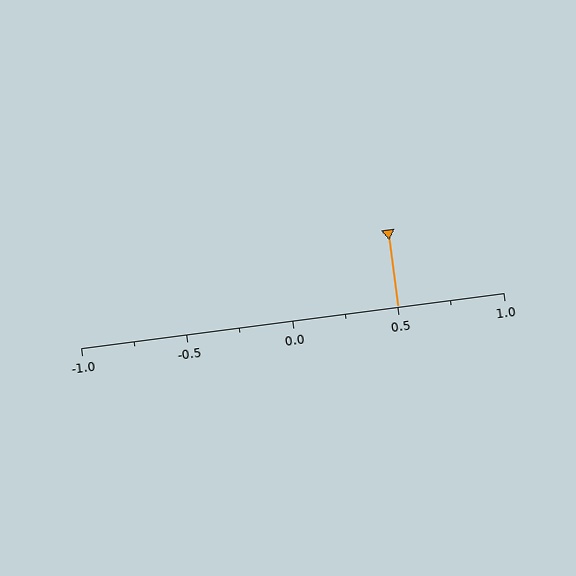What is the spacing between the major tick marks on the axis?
The major ticks are spaced 0.5 apart.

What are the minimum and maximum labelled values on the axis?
The axis runs from -1.0 to 1.0.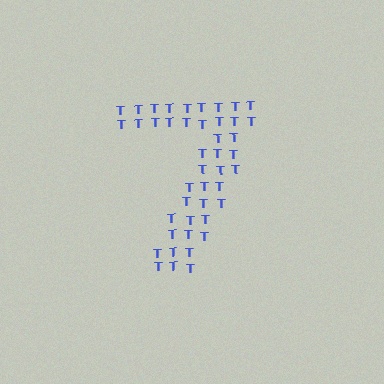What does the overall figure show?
The overall figure shows the digit 7.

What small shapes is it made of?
It is made of small letter T's.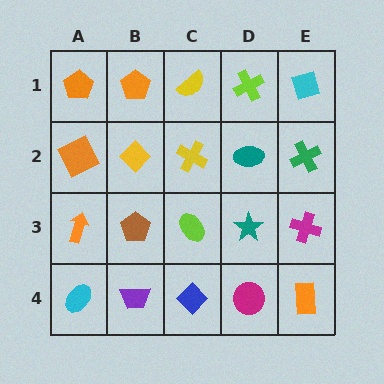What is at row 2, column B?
A yellow diamond.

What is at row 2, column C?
A yellow cross.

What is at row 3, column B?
A brown pentagon.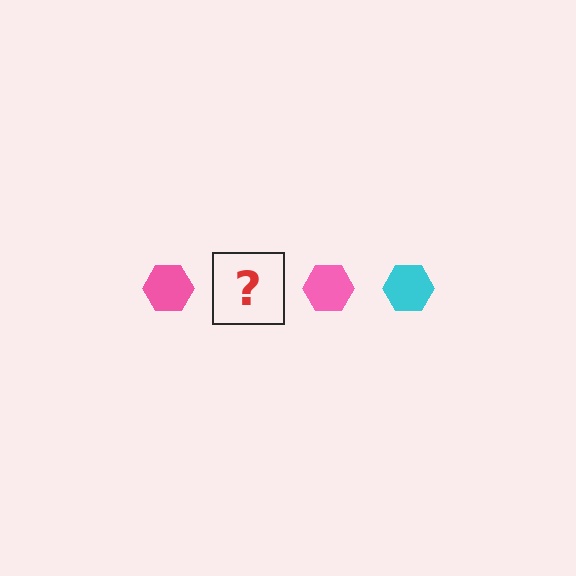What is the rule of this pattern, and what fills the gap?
The rule is that the pattern cycles through pink, cyan hexagons. The gap should be filled with a cyan hexagon.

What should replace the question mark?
The question mark should be replaced with a cyan hexagon.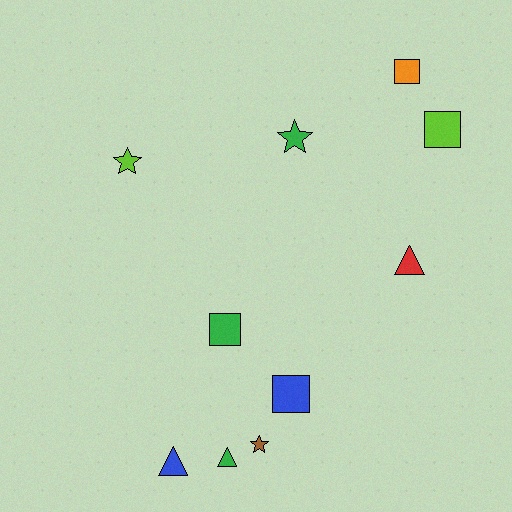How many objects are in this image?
There are 10 objects.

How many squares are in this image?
There are 4 squares.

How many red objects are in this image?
There is 1 red object.